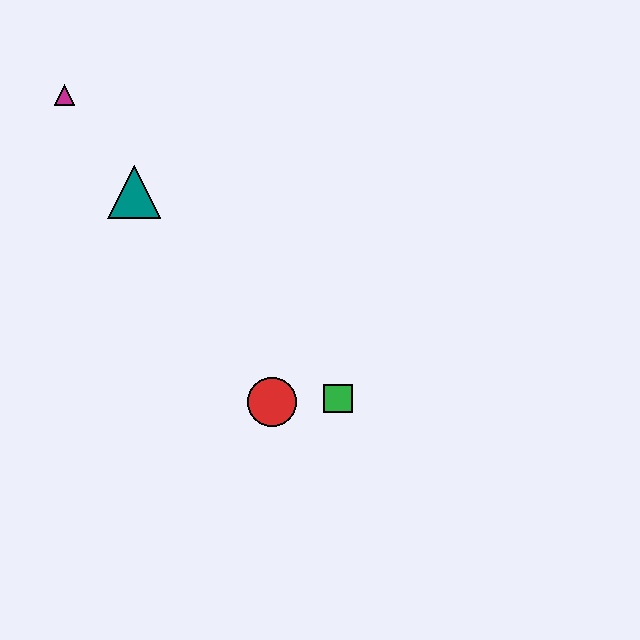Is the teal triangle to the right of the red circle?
No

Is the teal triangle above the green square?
Yes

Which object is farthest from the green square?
The magenta triangle is farthest from the green square.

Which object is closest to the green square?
The red circle is closest to the green square.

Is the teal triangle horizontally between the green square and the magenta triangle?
Yes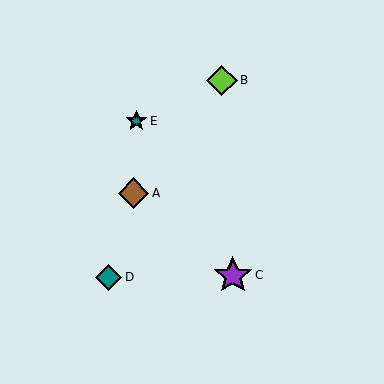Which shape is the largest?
The purple star (labeled C) is the largest.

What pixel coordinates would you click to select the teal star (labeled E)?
Click at (136, 121) to select the teal star E.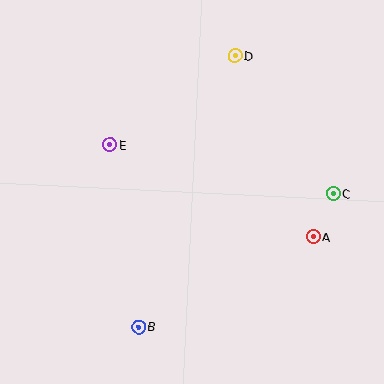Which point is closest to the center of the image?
Point E at (110, 145) is closest to the center.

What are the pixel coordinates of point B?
Point B is at (139, 327).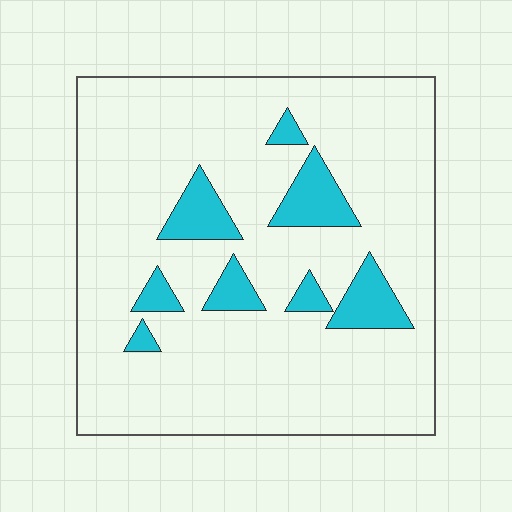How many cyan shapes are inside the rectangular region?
8.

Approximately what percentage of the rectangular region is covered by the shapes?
Approximately 15%.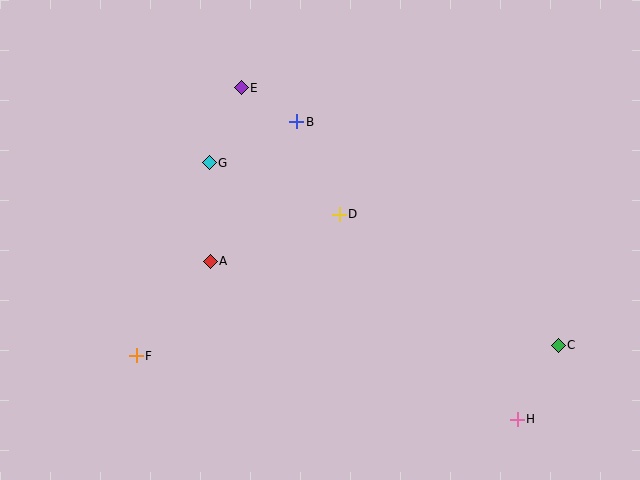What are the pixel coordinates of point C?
Point C is at (558, 345).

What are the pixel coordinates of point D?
Point D is at (339, 214).